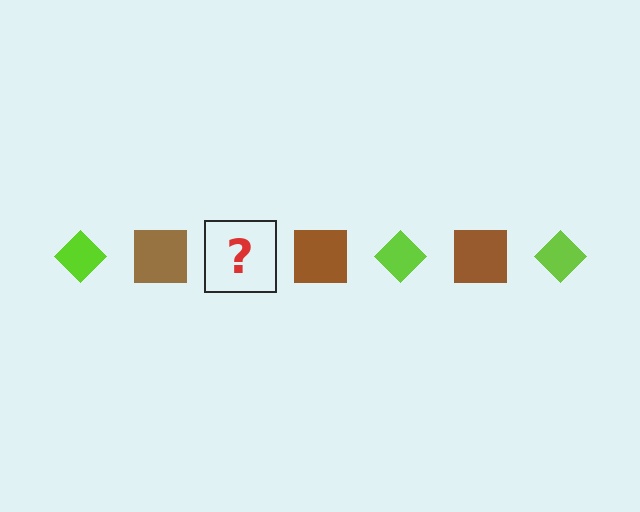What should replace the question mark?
The question mark should be replaced with a lime diamond.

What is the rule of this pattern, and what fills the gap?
The rule is that the pattern alternates between lime diamond and brown square. The gap should be filled with a lime diamond.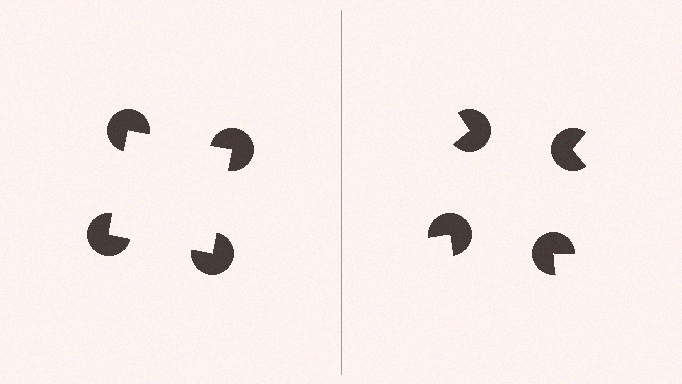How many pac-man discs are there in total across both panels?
8 — 4 on each side.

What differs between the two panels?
The pac-man discs are positioned identically on both sides; only the wedge orientations differ. On the left they align to a square; on the right they are misaligned.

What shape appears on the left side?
An illusory square.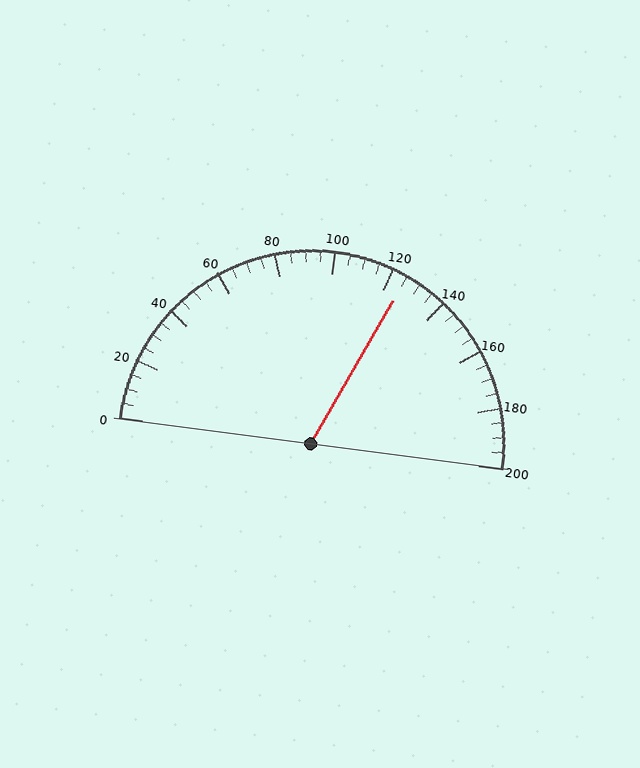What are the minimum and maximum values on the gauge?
The gauge ranges from 0 to 200.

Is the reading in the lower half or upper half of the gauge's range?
The reading is in the upper half of the range (0 to 200).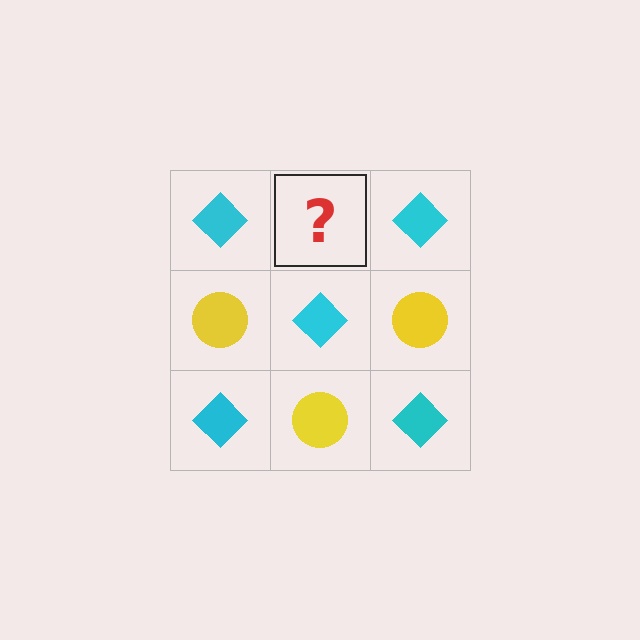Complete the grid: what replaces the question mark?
The question mark should be replaced with a yellow circle.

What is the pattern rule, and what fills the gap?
The rule is that it alternates cyan diamond and yellow circle in a checkerboard pattern. The gap should be filled with a yellow circle.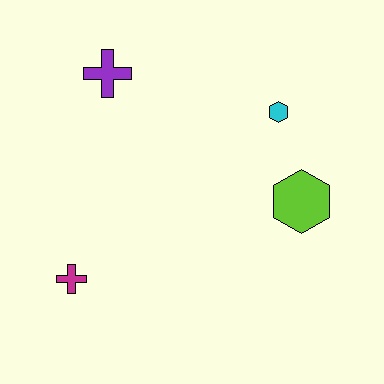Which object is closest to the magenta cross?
The purple cross is closest to the magenta cross.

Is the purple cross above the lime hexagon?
Yes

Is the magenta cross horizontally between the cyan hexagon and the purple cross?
No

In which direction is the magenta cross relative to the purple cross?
The magenta cross is below the purple cross.